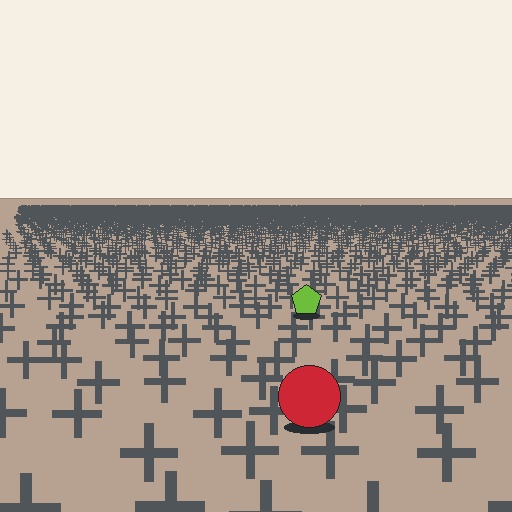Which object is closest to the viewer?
The red circle is closest. The texture marks near it are larger and more spread out.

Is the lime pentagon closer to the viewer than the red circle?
No. The red circle is closer — you can tell from the texture gradient: the ground texture is coarser near it.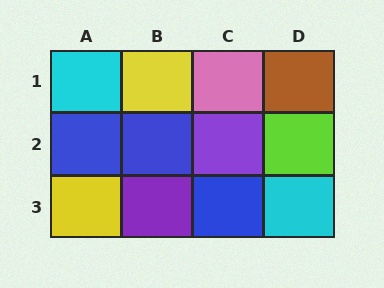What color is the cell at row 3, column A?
Yellow.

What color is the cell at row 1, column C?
Pink.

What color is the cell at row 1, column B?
Yellow.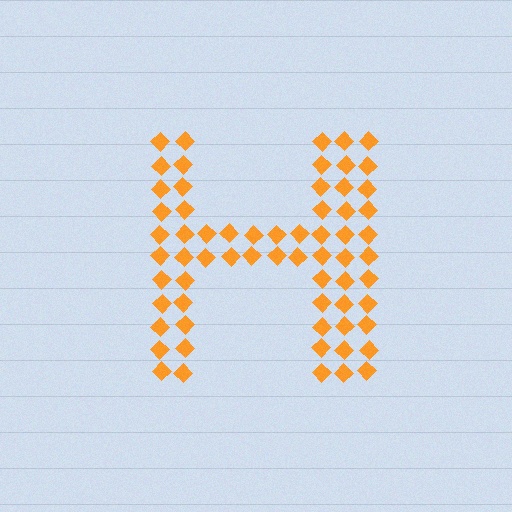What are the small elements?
The small elements are diamonds.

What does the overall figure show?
The overall figure shows the letter H.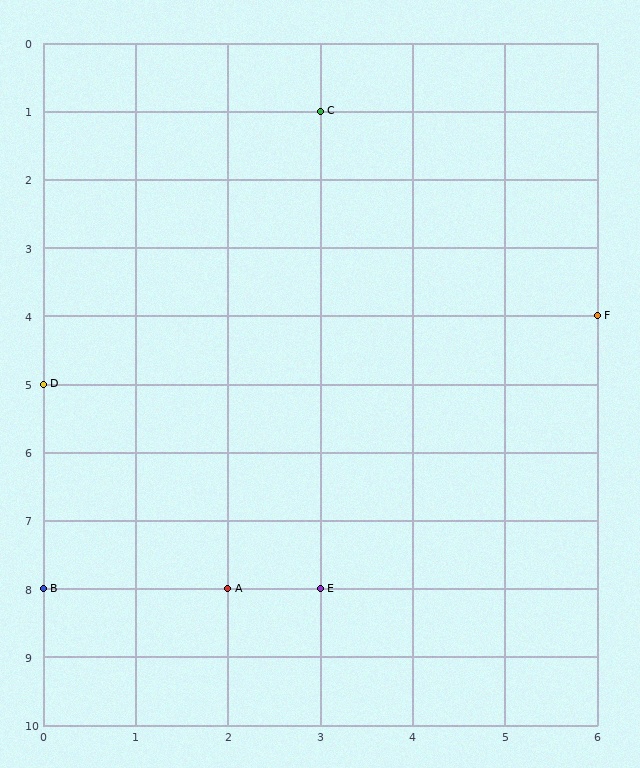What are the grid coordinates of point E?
Point E is at grid coordinates (3, 8).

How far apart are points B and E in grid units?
Points B and E are 3 columns apart.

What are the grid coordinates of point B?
Point B is at grid coordinates (0, 8).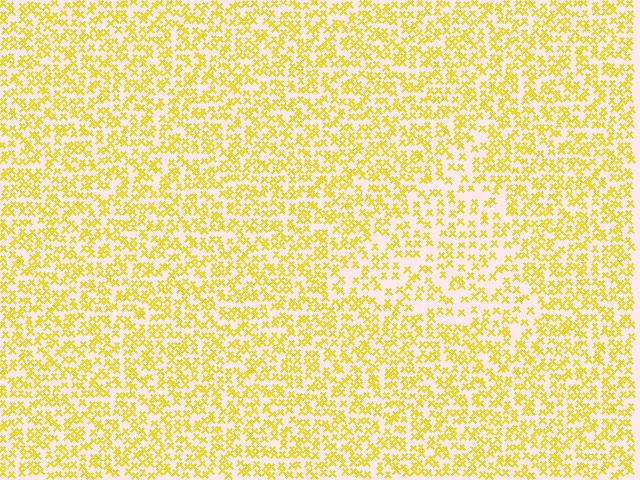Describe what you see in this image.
The image contains small yellow elements arranged at two different densities. A triangle-shaped region is visible where the elements are less densely packed than the surrounding area.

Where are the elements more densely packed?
The elements are more densely packed outside the triangle boundary.